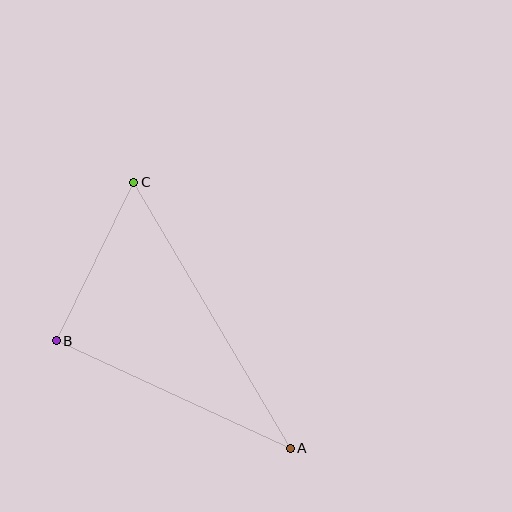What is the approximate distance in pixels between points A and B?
The distance between A and B is approximately 257 pixels.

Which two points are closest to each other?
Points B and C are closest to each other.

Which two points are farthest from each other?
Points A and C are farthest from each other.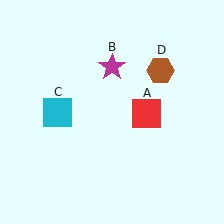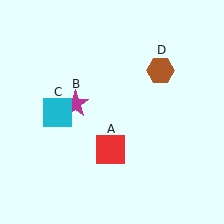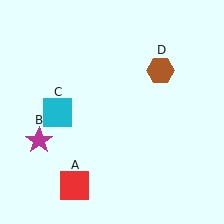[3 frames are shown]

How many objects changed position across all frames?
2 objects changed position: red square (object A), magenta star (object B).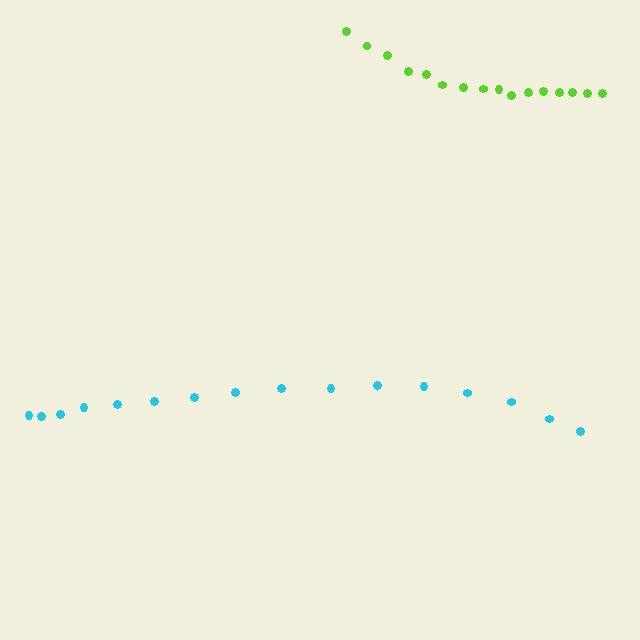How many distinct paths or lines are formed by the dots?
There are 2 distinct paths.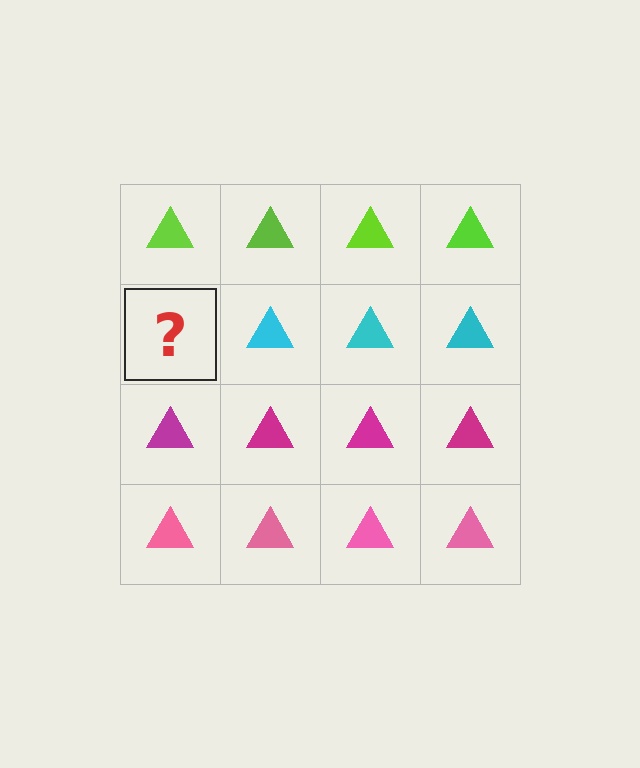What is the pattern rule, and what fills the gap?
The rule is that each row has a consistent color. The gap should be filled with a cyan triangle.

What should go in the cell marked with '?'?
The missing cell should contain a cyan triangle.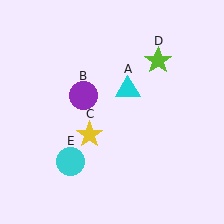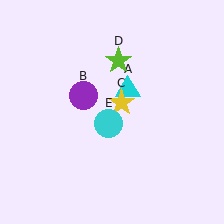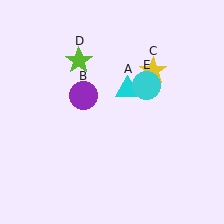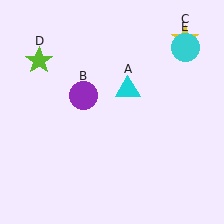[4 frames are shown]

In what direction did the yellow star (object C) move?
The yellow star (object C) moved up and to the right.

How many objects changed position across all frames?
3 objects changed position: yellow star (object C), lime star (object D), cyan circle (object E).